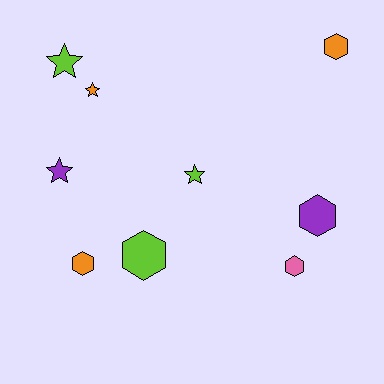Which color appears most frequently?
Orange, with 3 objects.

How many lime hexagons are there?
There is 1 lime hexagon.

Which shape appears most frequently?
Hexagon, with 5 objects.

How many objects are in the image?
There are 9 objects.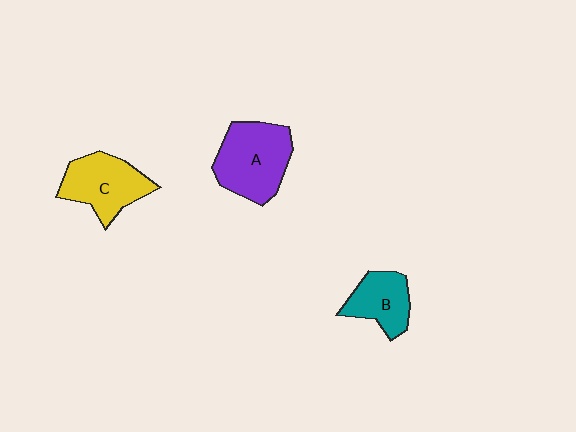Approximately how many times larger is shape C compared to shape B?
Approximately 1.3 times.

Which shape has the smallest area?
Shape B (teal).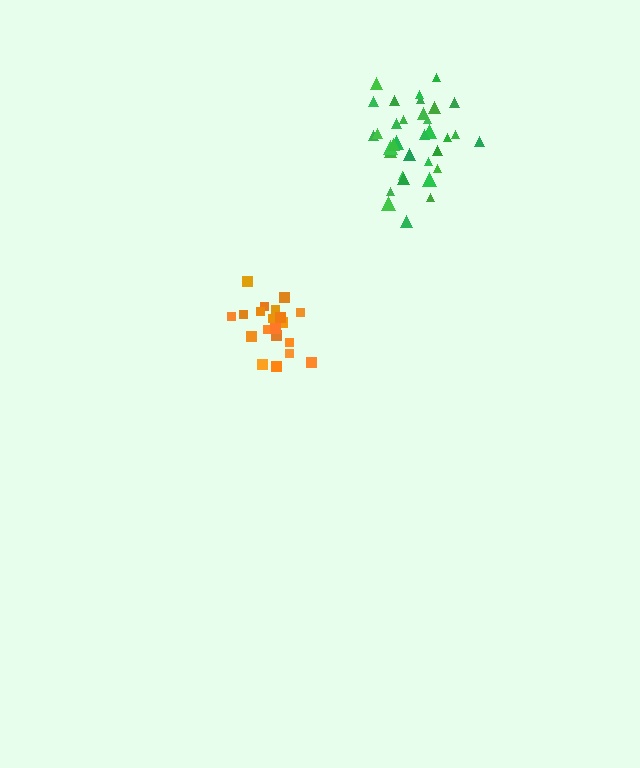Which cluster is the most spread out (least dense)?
Orange.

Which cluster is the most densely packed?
Green.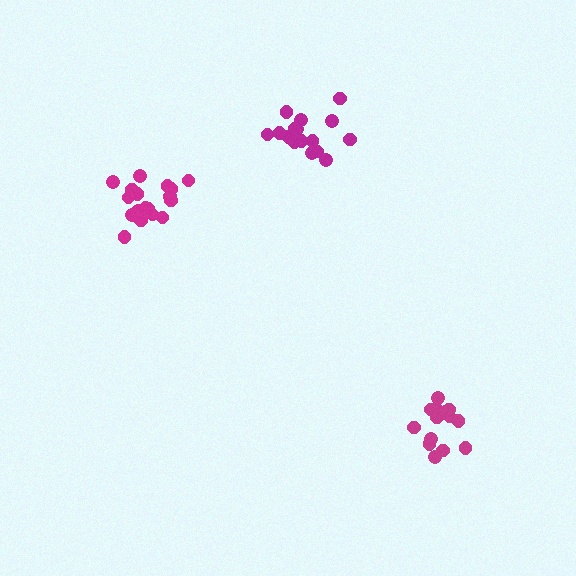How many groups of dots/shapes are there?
There are 3 groups.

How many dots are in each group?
Group 1: 16 dots, Group 2: 19 dots, Group 3: 14 dots (49 total).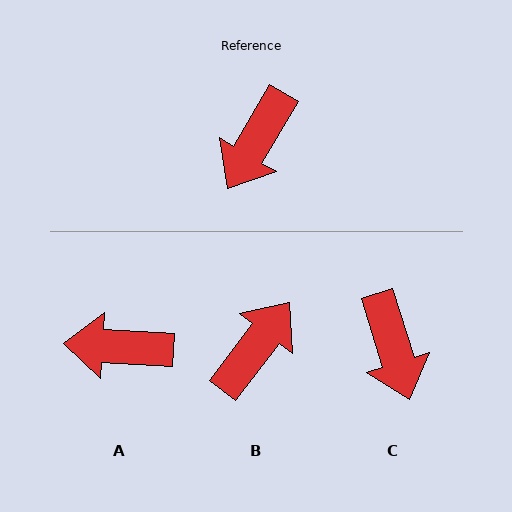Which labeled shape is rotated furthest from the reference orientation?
B, about 173 degrees away.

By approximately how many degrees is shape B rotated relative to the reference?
Approximately 173 degrees counter-clockwise.